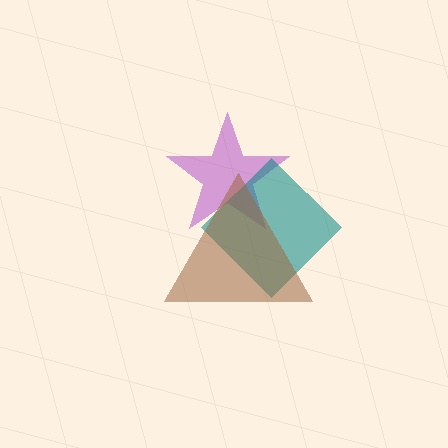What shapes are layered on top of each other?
The layered shapes are: a purple star, a teal diamond, a brown triangle.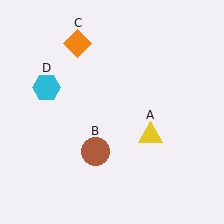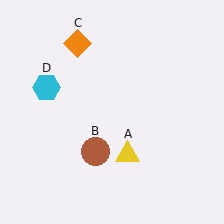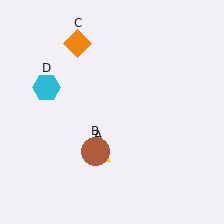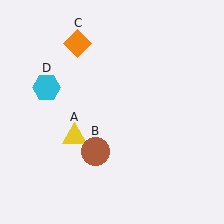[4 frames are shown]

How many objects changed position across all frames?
1 object changed position: yellow triangle (object A).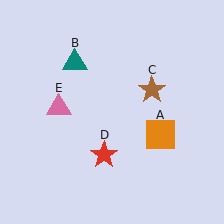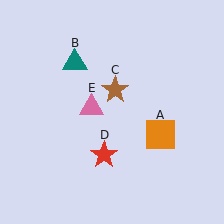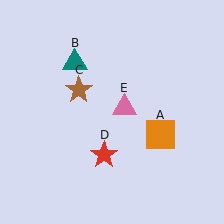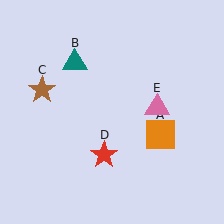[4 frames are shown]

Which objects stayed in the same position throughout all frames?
Orange square (object A) and teal triangle (object B) and red star (object D) remained stationary.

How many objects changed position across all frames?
2 objects changed position: brown star (object C), pink triangle (object E).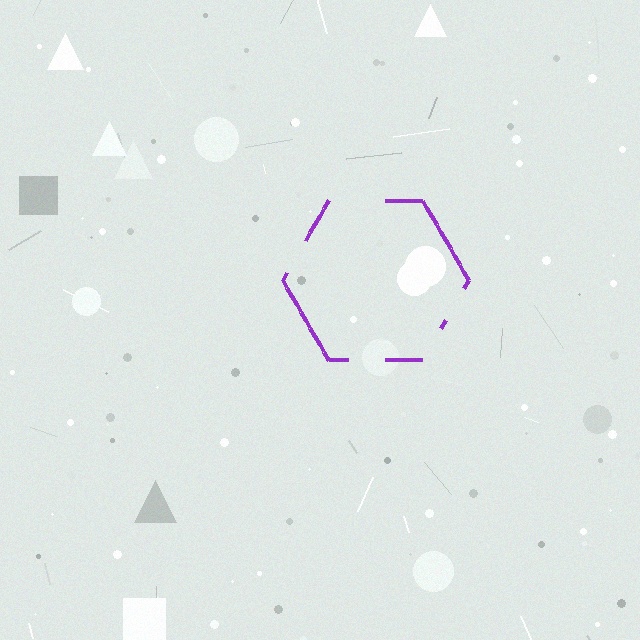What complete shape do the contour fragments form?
The contour fragments form a hexagon.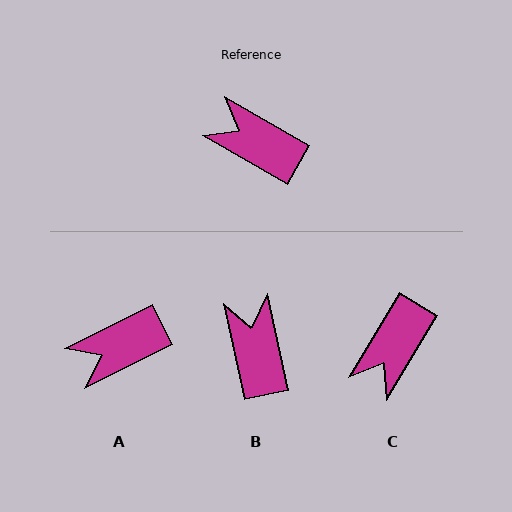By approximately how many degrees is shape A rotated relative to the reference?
Approximately 56 degrees counter-clockwise.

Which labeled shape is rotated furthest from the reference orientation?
C, about 89 degrees away.